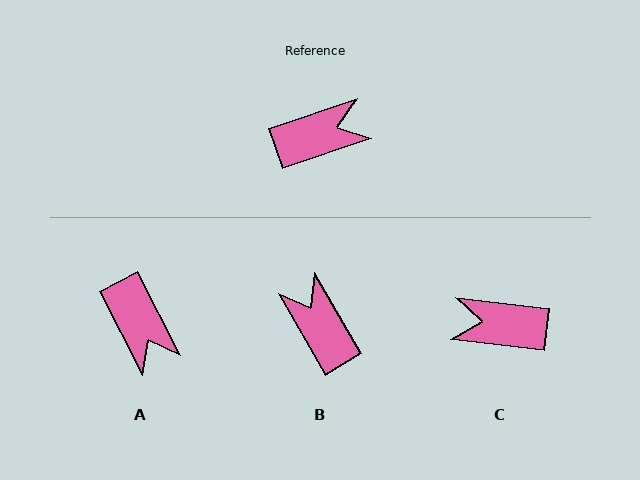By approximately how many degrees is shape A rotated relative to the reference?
Approximately 81 degrees clockwise.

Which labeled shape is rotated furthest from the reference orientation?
C, about 155 degrees away.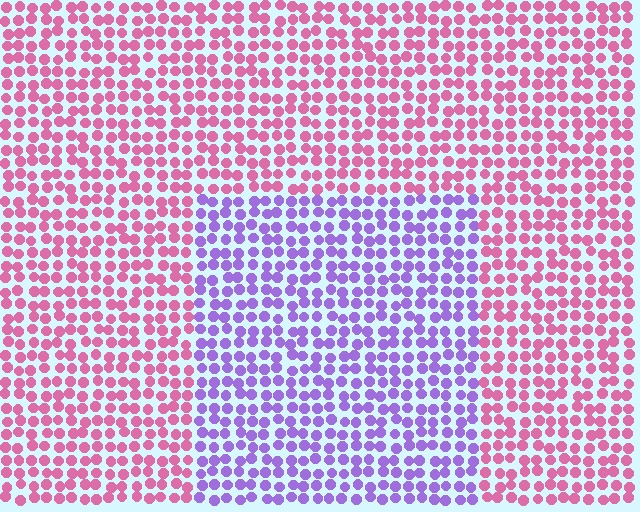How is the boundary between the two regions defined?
The boundary is defined purely by a slight shift in hue (about 60 degrees). Spacing, size, and orientation are identical on both sides.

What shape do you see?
I see a rectangle.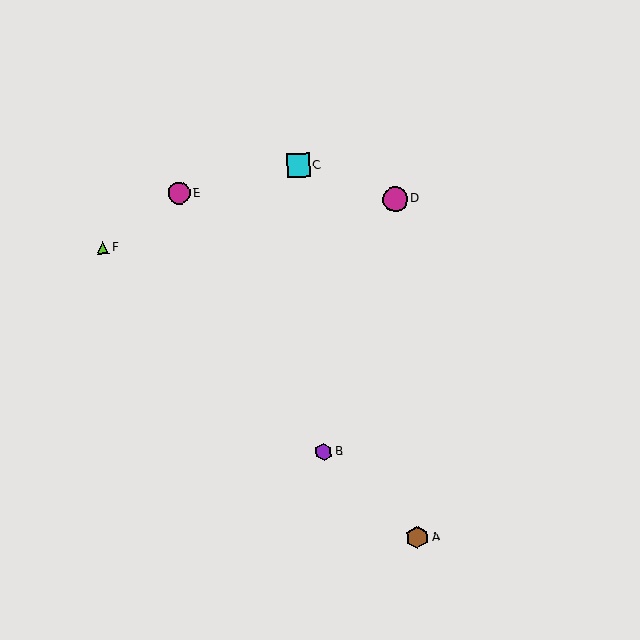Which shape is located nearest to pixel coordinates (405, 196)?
The magenta circle (labeled D) at (395, 199) is nearest to that location.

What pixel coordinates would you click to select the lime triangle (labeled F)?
Click at (103, 248) to select the lime triangle F.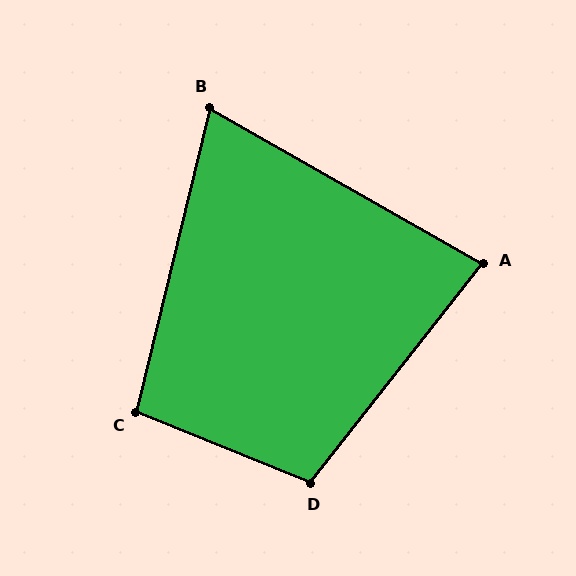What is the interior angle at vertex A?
Approximately 82 degrees (acute).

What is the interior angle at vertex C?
Approximately 98 degrees (obtuse).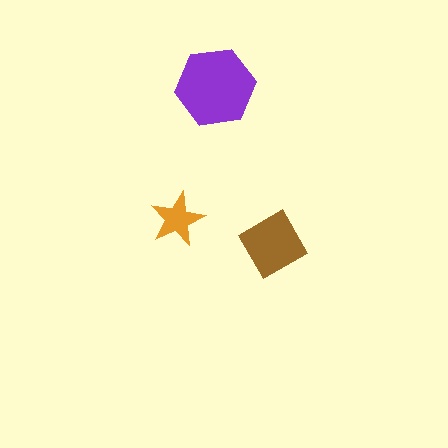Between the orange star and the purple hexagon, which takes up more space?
The purple hexagon.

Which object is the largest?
The purple hexagon.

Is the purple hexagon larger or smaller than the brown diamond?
Larger.